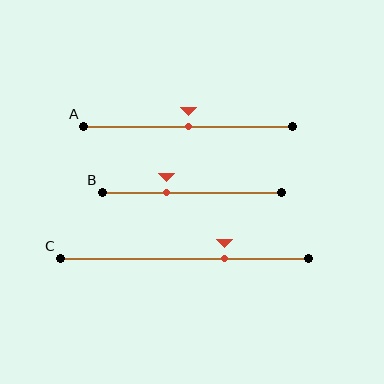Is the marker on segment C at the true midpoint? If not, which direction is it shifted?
No, the marker on segment C is shifted to the right by about 16% of the segment length.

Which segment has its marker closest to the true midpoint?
Segment A has its marker closest to the true midpoint.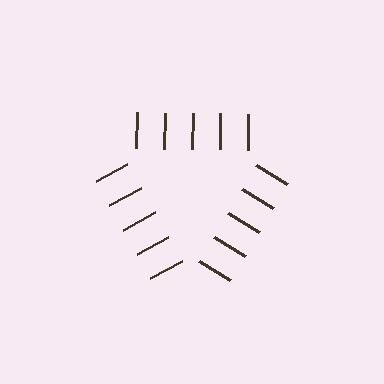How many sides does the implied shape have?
3 sides — the line-ends trace a triangle.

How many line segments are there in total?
15 — 5 along each of the 3 edges.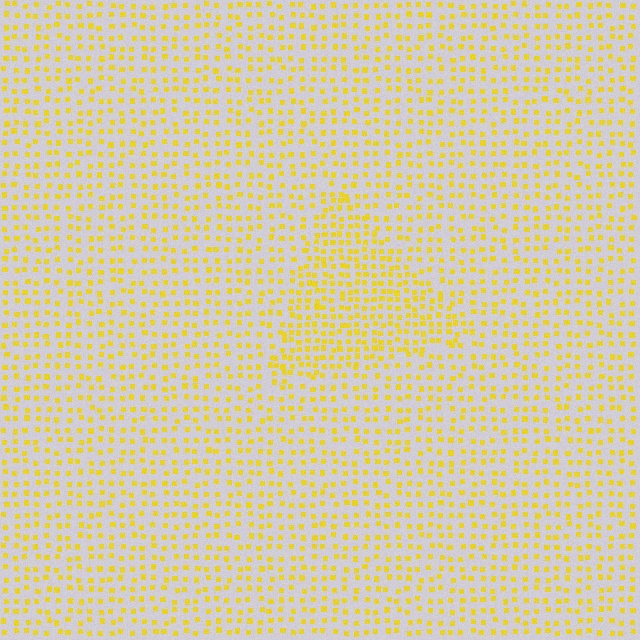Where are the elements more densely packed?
The elements are more densely packed inside the triangle boundary.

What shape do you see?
I see a triangle.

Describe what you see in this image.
The image contains small yellow elements arranged at two different densities. A triangle-shaped region is visible where the elements are more densely packed than the surrounding area.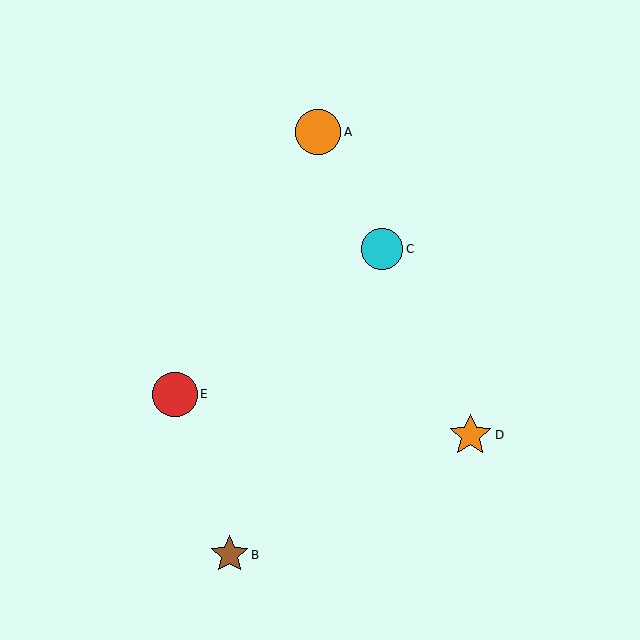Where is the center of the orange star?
The center of the orange star is at (470, 435).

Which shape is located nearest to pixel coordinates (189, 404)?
The red circle (labeled E) at (175, 395) is nearest to that location.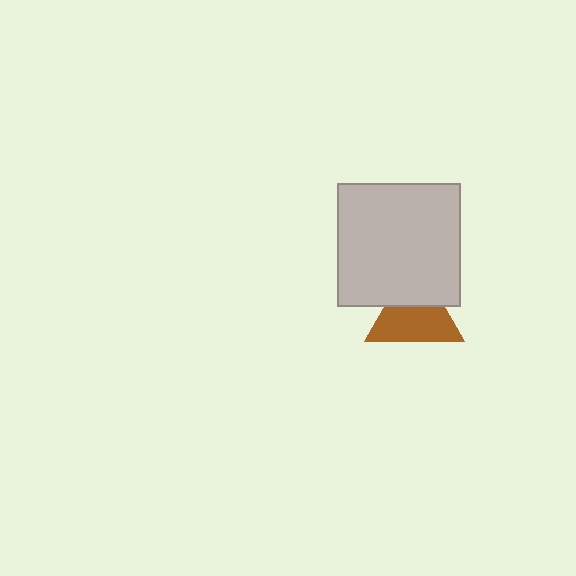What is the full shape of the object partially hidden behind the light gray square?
The partially hidden object is a brown triangle.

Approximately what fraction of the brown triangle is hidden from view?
Roughly 38% of the brown triangle is hidden behind the light gray square.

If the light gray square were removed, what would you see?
You would see the complete brown triangle.